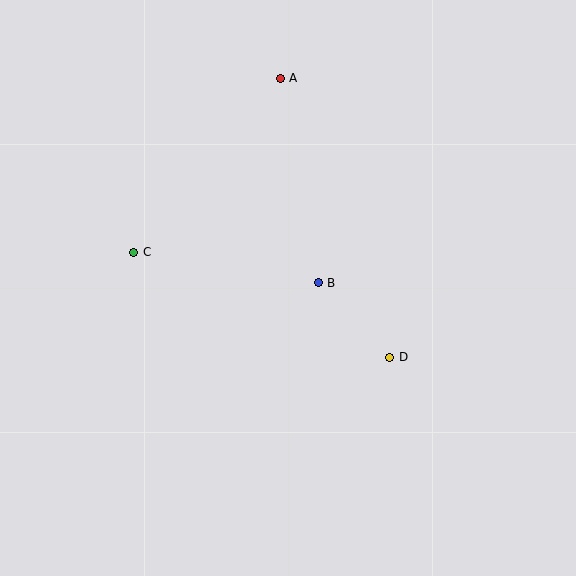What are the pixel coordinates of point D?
Point D is at (390, 357).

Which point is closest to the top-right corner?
Point A is closest to the top-right corner.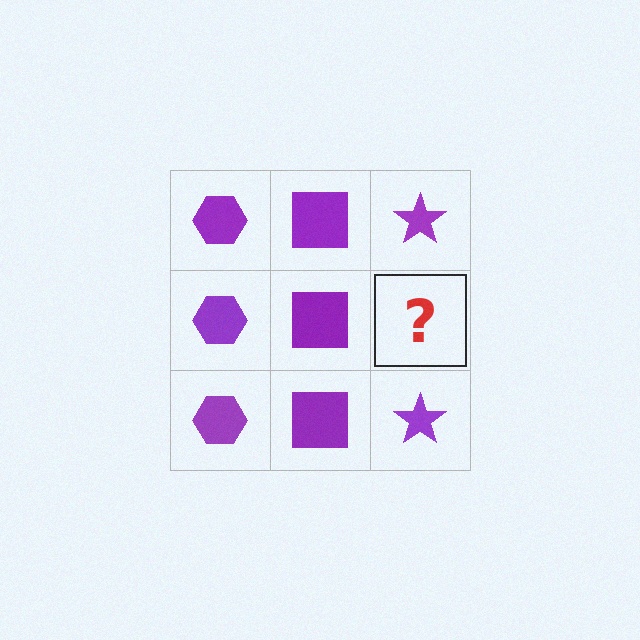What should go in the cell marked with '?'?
The missing cell should contain a purple star.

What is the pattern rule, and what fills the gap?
The rule is that each column has a consistent shape. The gap should be filled with a purple star.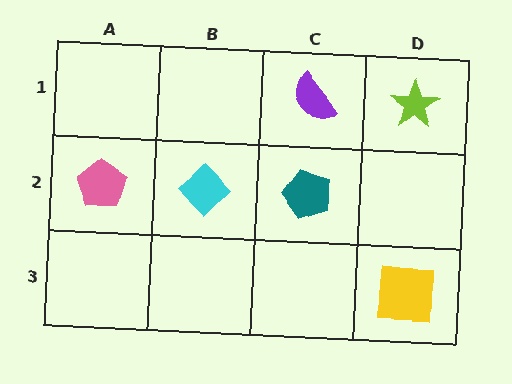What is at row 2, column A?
A pink pentagon.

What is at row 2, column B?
A cyan diamond.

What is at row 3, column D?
A yellow square.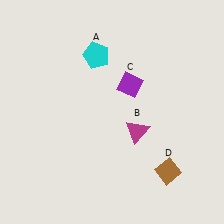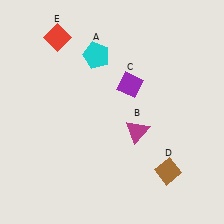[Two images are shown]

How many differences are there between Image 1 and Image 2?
There is 1 difference between the two images.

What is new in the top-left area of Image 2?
A red diamond (E) was added in the top-left area of Image 2.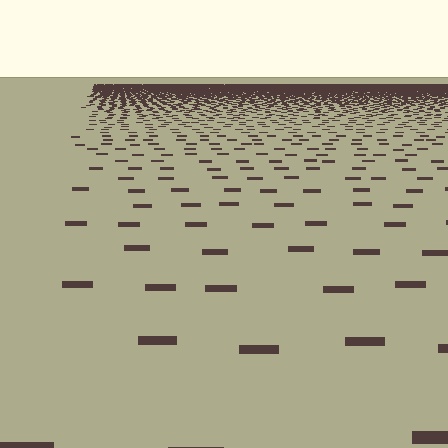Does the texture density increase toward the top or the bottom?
Density increases toward the top.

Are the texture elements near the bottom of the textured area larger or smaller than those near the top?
Larger. Near the bottom, elements are closer to the viewer and appear at a bigger on-screen size.